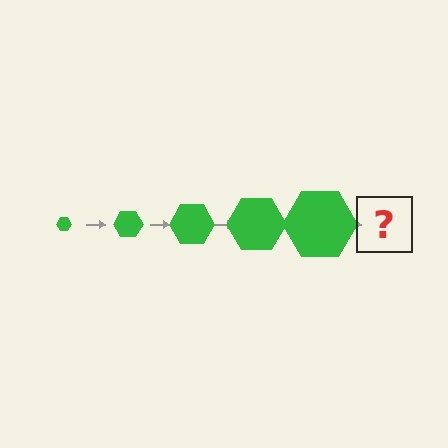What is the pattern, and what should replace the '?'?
The pattern is that the hexagon gets progressively larger each step. The '?' should be a green hexagon, larger than the previous one.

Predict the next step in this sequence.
The next step is a green hexagon, larger than the previous one.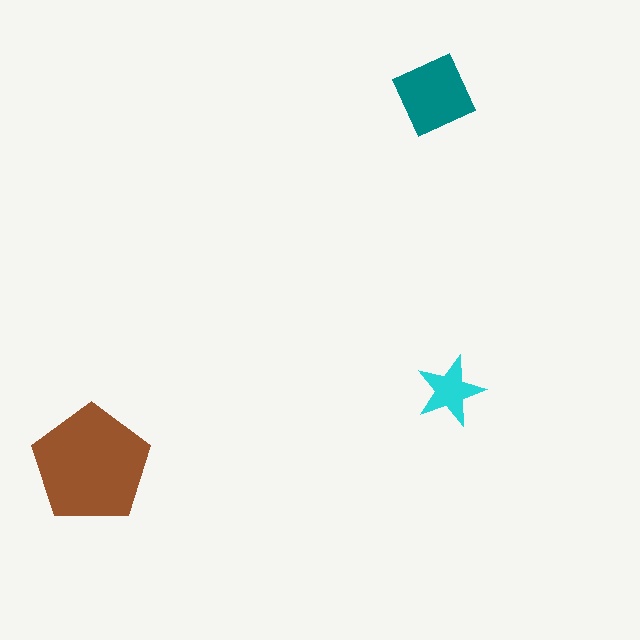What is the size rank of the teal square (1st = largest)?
2nd.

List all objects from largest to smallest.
The brown pentagon, the teal square, the cyan star.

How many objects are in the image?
There are 3 objects in the image.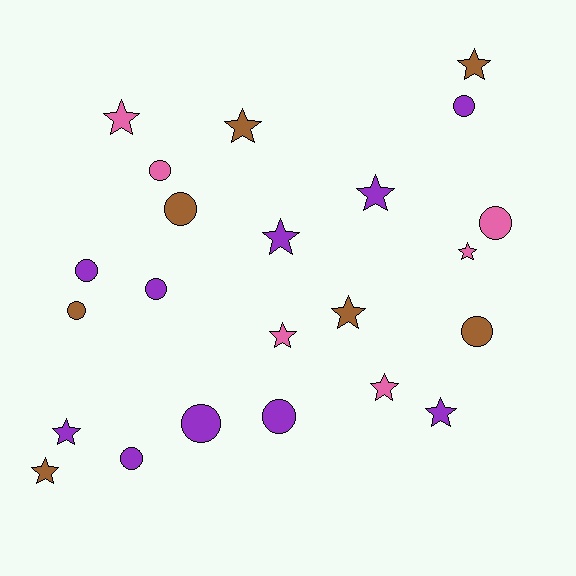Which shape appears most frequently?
Star, with 12 objects.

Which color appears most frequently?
Purple, with 10 objects.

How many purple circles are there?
There are 6 purple circles.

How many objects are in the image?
There are 23 objects.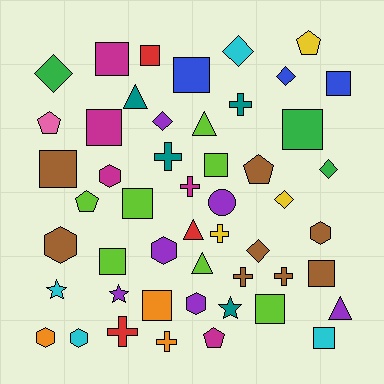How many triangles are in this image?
There are 5 triangles.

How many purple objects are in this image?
There are 6 purple objects.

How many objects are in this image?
There are 50 objects.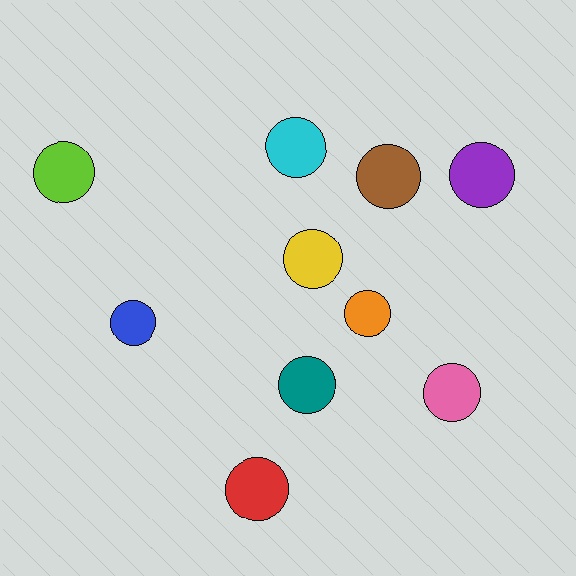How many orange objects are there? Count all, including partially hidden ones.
There is 1 orange object.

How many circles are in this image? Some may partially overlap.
There are 10 circles.